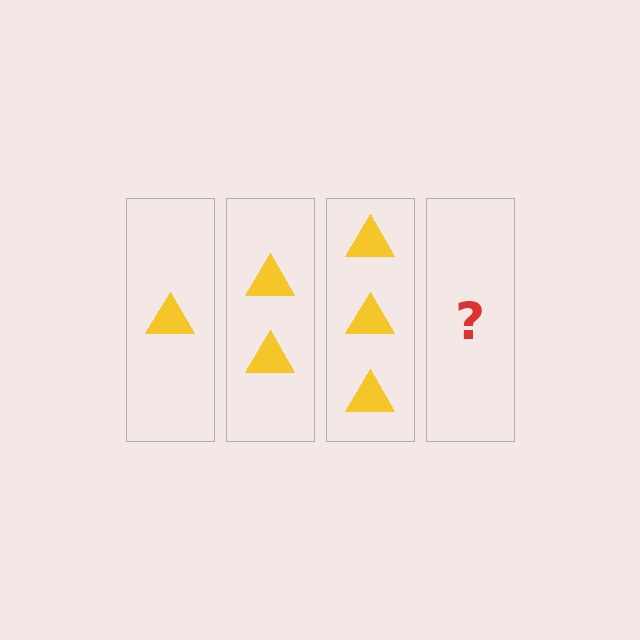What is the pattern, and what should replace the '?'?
The pattern is that each step adds one more triangle. The '?' should be 4 triangles.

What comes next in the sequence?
The next element should be 4 triangles.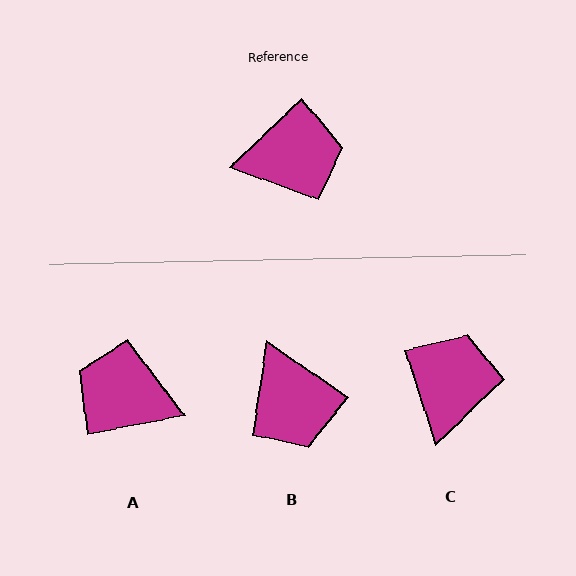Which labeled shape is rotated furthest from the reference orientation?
A, about 148 degrees away.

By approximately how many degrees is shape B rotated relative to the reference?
Approximately 78 degrees clockwise.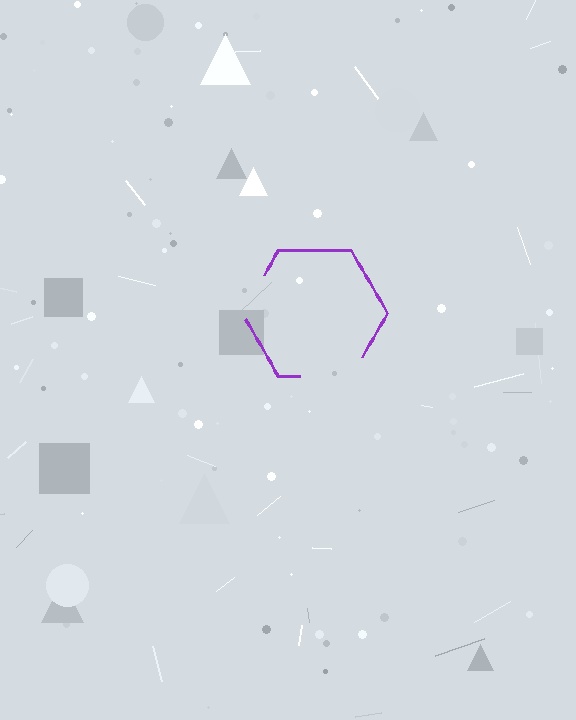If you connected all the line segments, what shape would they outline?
They would outline a hexagon.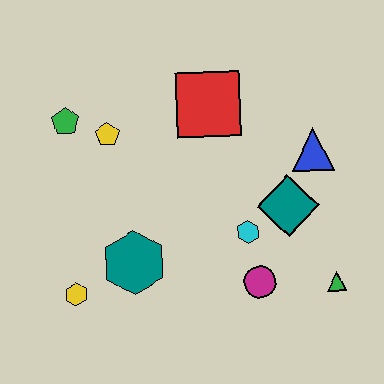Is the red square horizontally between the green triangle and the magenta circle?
No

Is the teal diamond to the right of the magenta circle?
Yes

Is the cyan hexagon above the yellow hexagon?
Yes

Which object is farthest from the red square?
The yellow hexagon is farthest from the red square.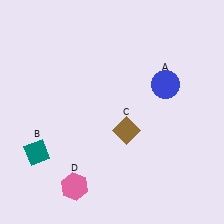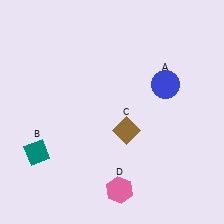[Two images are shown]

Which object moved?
The pink hexagon (D) moved right.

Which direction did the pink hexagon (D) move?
The pink hexagon (D) moved right.